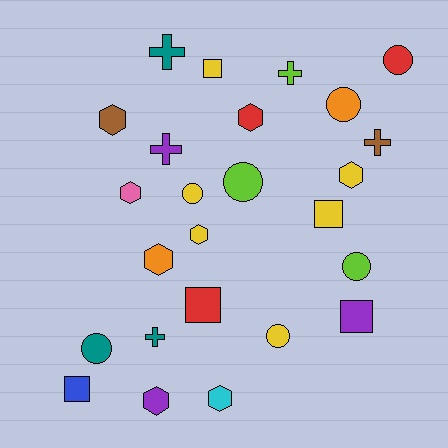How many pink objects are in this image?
There is 1 pink object.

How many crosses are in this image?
There are 5 crosses.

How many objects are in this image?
There are 25 objects.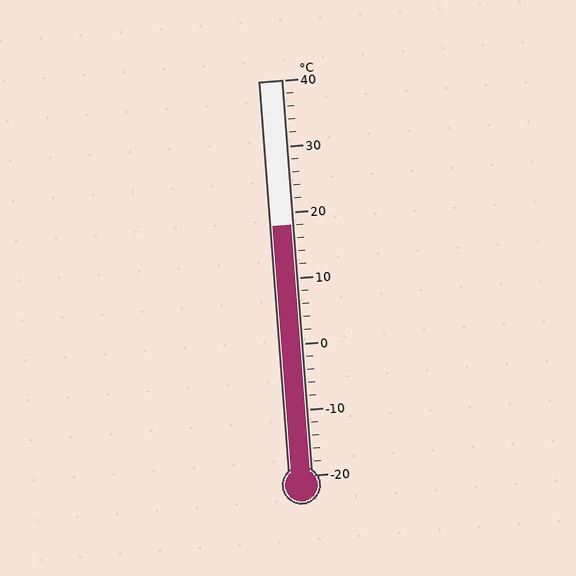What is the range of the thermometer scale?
The thermometer scale ranges from -20°C to 40°C.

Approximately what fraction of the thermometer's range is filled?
The thermometer is filled to approximately 65% of its range.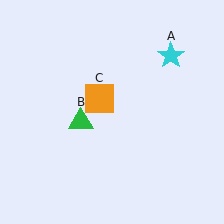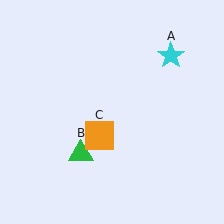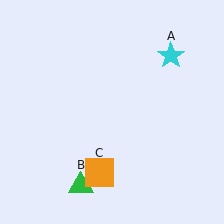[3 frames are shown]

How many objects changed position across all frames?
2 objects changed position: green triangle (object B), orange square (object C).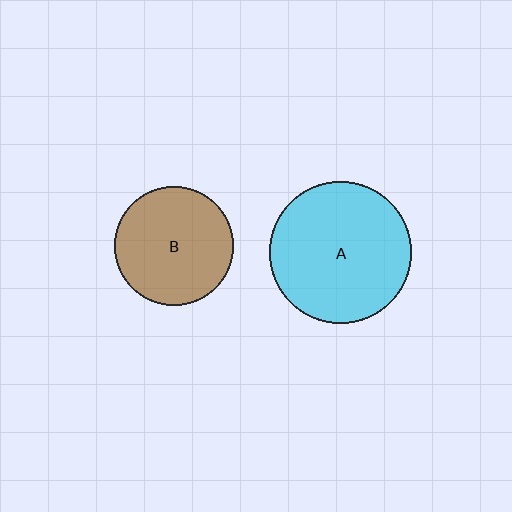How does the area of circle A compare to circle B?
Approximately 1.4 times.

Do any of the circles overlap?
No, none of the circles overlap.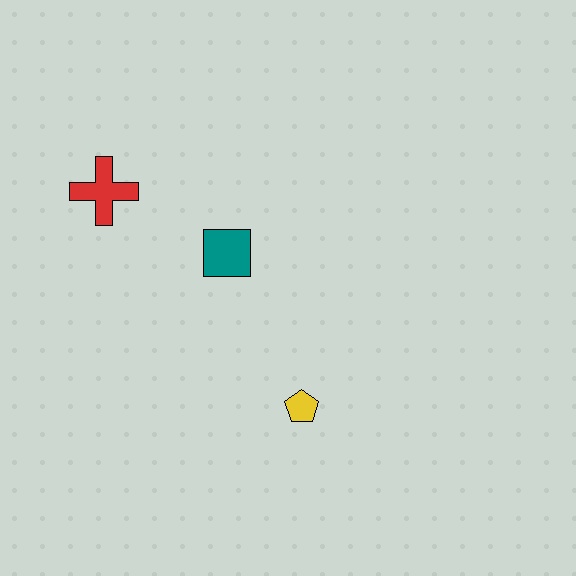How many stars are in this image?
There are no stars.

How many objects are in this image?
There are 3 objects.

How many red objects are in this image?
There is 1 red object.